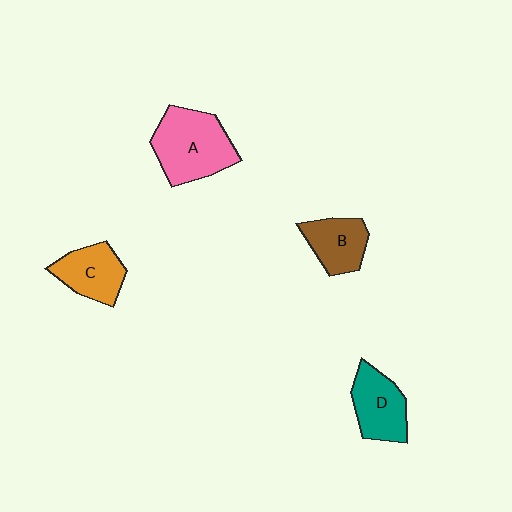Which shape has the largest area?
Shape A (pink).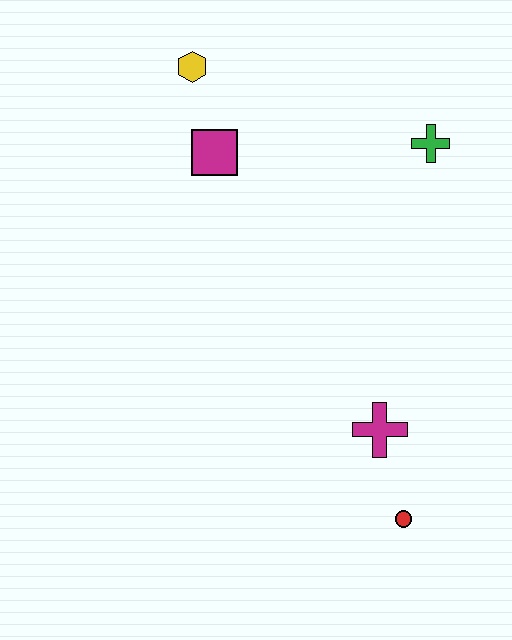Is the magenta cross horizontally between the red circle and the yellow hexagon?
Yes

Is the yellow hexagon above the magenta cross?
Yes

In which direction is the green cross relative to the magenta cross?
The green cross is above the magenta cross.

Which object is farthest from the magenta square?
The red circle is farthest from the magenta square.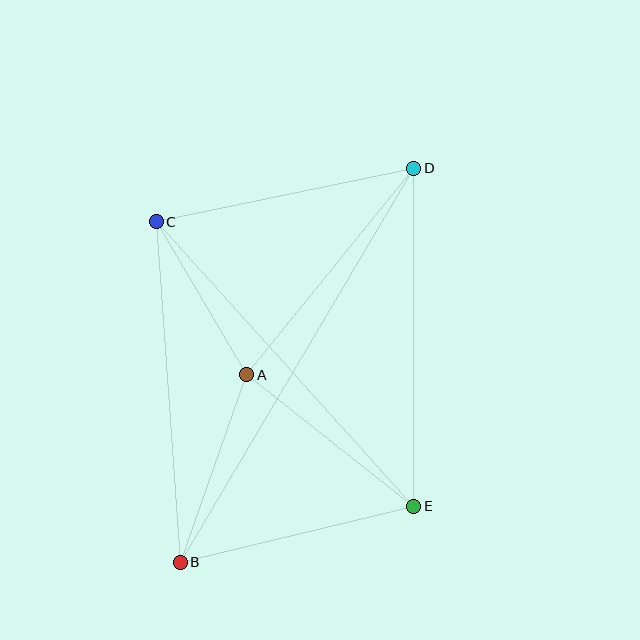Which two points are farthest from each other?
Points B and D are farthest from each other.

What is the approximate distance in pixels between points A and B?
The distance between A and B is approximately 199 pixels.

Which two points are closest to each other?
Points A and C are closest to each other.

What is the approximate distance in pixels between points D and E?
The distance between D and E is approximately 338 pixels.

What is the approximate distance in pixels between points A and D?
The distance between A and D is approximately 266 pixels.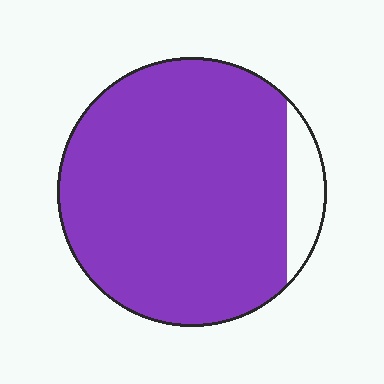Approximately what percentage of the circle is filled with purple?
Approximately 90%.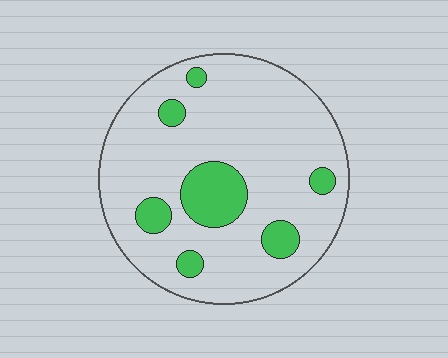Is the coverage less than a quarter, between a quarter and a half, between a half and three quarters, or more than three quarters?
Less than a quarter.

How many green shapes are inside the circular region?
7.